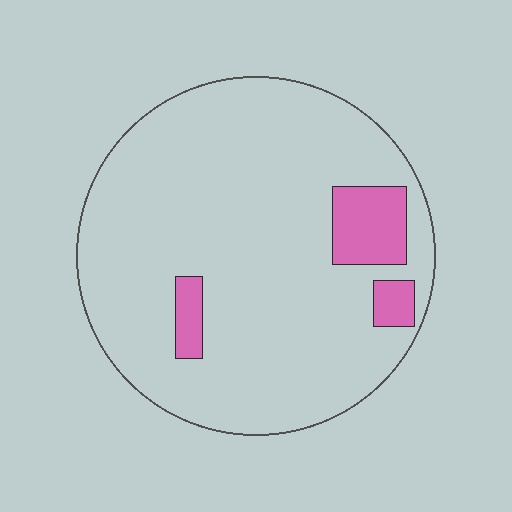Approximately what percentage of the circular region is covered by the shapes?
Approximately 10%.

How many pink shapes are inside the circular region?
3.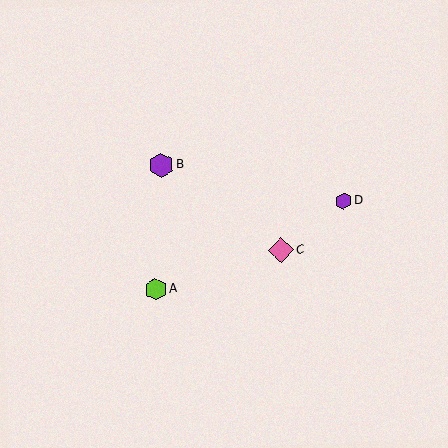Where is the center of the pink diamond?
The center of the pink diamond is at (281, 250).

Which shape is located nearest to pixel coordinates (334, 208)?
The purple hexagon (labeled D) at (343, 201) is nearest to that location.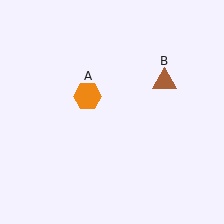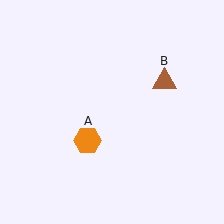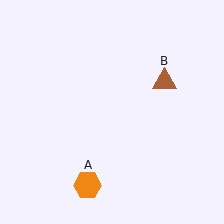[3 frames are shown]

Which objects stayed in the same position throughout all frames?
Brown triangle (object B) remained stationary.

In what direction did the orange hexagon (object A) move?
The orange hexagon (object A) moved down.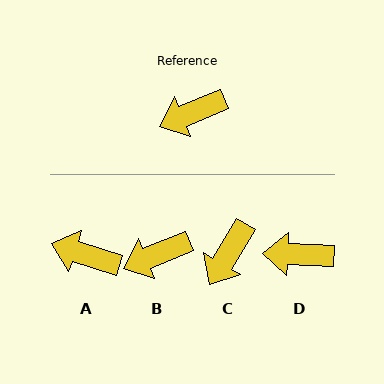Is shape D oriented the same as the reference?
No, it is off by about 25 degrees.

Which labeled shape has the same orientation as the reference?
B.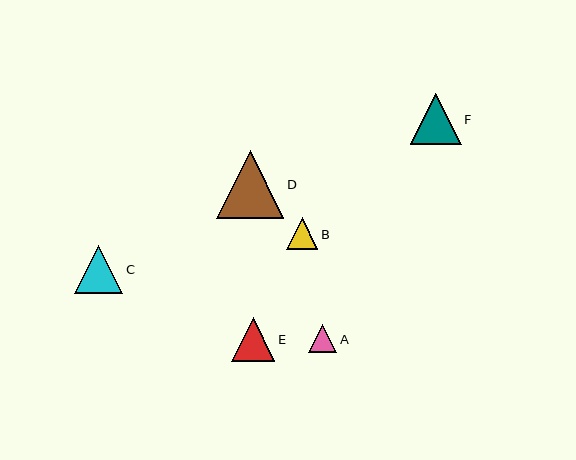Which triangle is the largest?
Triangle D is the largest with a size of approximately 67 pixels.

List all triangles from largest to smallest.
From largest to smallest: D, F, C, E, B, A.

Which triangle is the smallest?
Triangle A is the smallest with a size of approximately 28 pixels.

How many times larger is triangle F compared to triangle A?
Triangle F is approximately 1.8 times the size of triangle A.